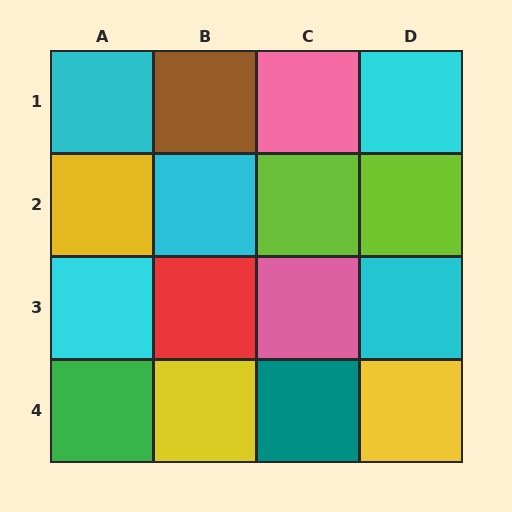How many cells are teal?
1 cell is teal.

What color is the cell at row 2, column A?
Yellow.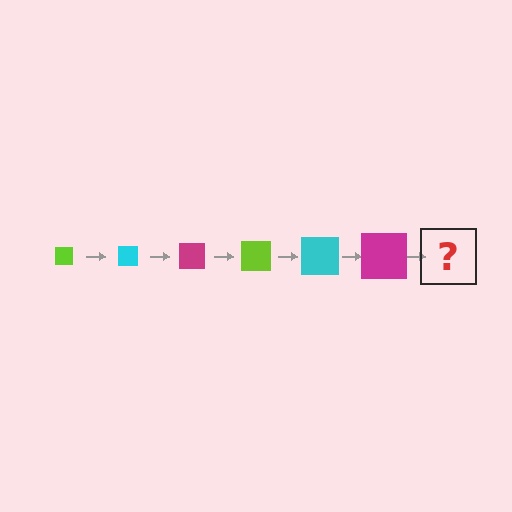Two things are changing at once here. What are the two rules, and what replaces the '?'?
The two rules are that the square grows larger each step and the color cycles through lime, cyan, and magenta. The '?' should be a lime square, larger than the previous one.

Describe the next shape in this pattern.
It should be a lime square, larger than the previous one.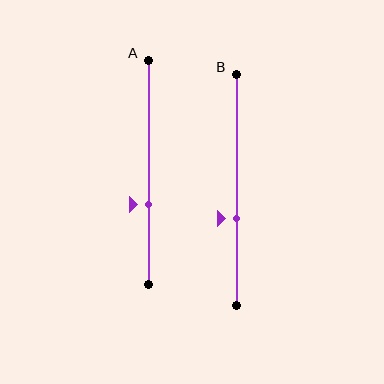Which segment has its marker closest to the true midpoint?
Segment B has its marker closest to the true midpoint.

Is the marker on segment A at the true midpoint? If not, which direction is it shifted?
No, the marker on segment A is shifted downward by about 14% of the segment length.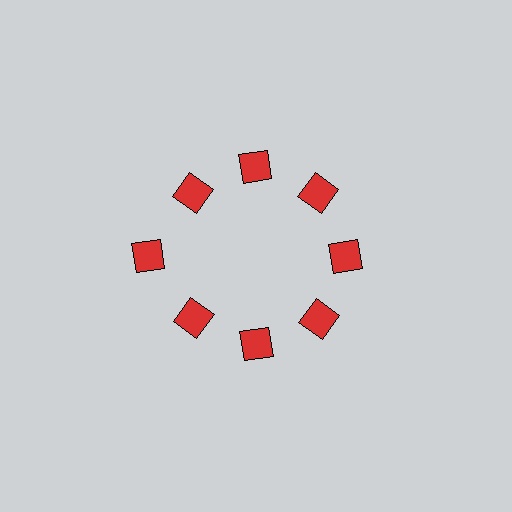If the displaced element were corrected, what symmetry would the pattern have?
It would have 8-fold rotational symmetry — the pattern would map onto itself every 45 degrees.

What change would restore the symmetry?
The symmetry would be restored by moving it inward, back onto the ring so that all 8 squares sit at equal angles and equal distance from the center.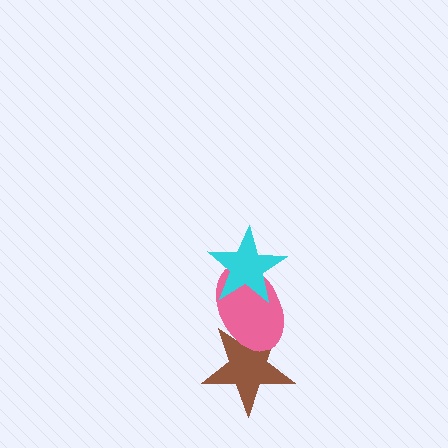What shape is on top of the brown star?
The pink ellipse is on top of the brown star.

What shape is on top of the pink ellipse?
The cyan star is on top of the pink ellipse.